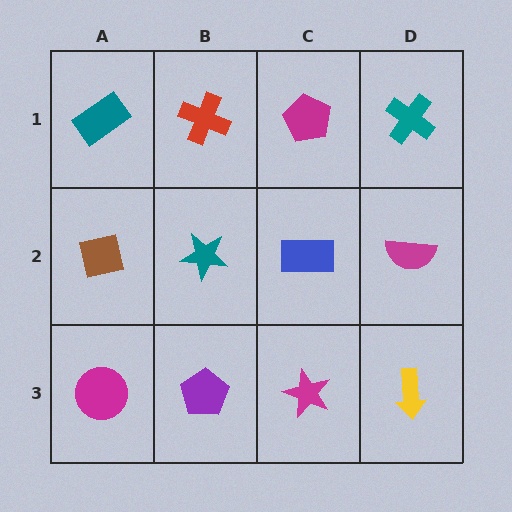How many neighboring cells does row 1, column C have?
3.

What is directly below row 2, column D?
A yellow arrow.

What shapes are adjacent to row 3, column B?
A teal star (row 2, column B), a magenta circle (row 3, column A), a magenta star (row 3, column C).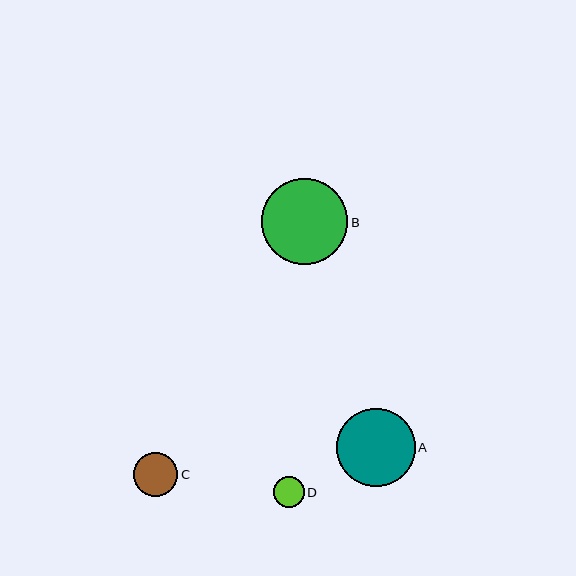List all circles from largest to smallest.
From largest to smallest: B, A, C, D.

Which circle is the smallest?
Circle D is the smallest with a size of approximately 31 pixels.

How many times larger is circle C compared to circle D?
Circle C is approximately 1.4 times the size of circle D.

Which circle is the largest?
Circle B is the largest with a size of approximately 86 pixels.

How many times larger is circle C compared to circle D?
Circle C is approximately 1.4 times the size of circle D.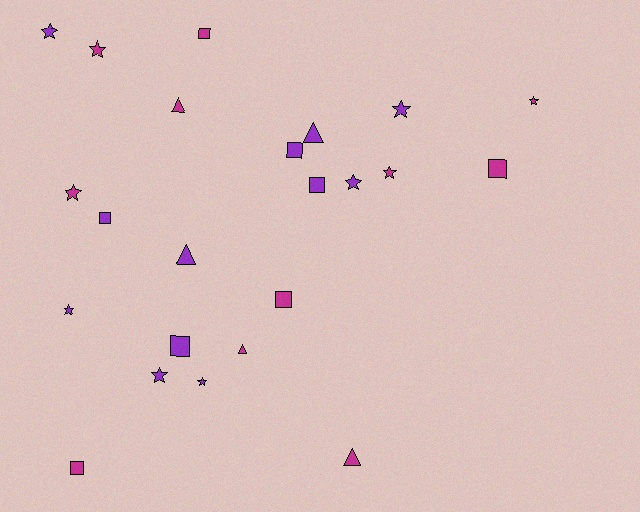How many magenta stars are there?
There are 4 magenta stars.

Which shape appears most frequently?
Star, with 10 objects.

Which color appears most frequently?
Purple, with 12 objects.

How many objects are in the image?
There are 23 objects.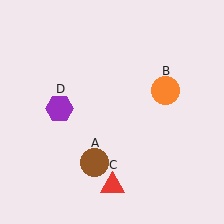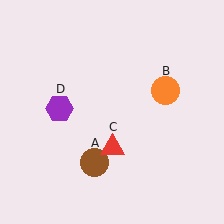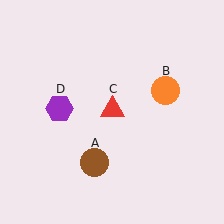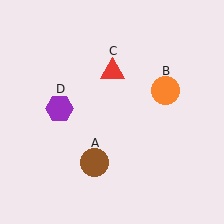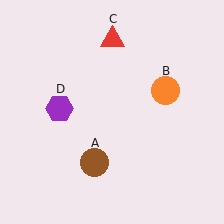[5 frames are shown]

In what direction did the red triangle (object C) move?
The red triangle (object C) moved up.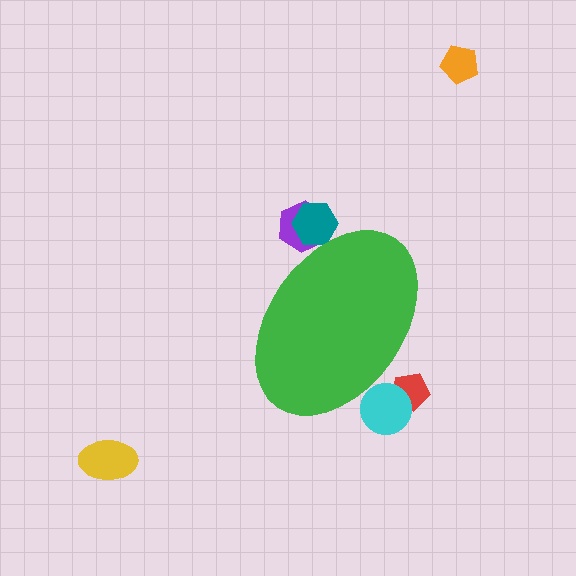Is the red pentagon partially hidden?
Yes, the red pentagon is partially hidden behind the green ellipse.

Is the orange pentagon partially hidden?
No, the orange pentagon is fully visible.